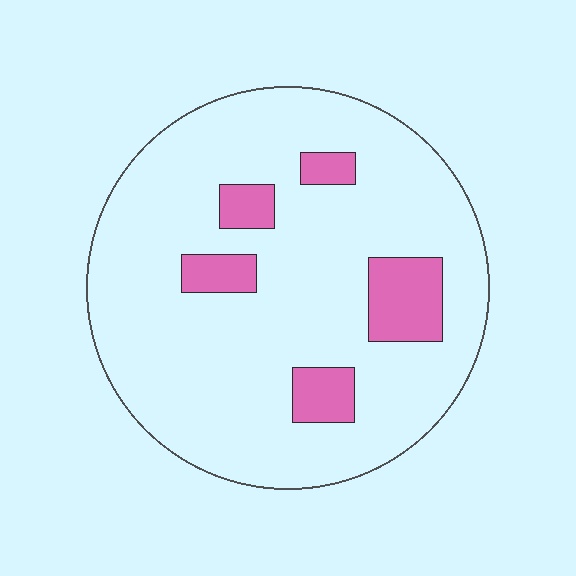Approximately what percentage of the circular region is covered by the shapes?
Approximately 15%.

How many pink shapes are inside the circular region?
5.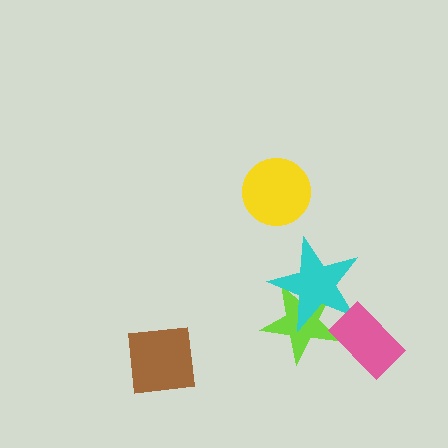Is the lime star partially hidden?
Yes, it is partially covered by another shape.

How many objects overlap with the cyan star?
2 objects overlap with the cyan star.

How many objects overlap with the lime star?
2 objects overlap with the lime star.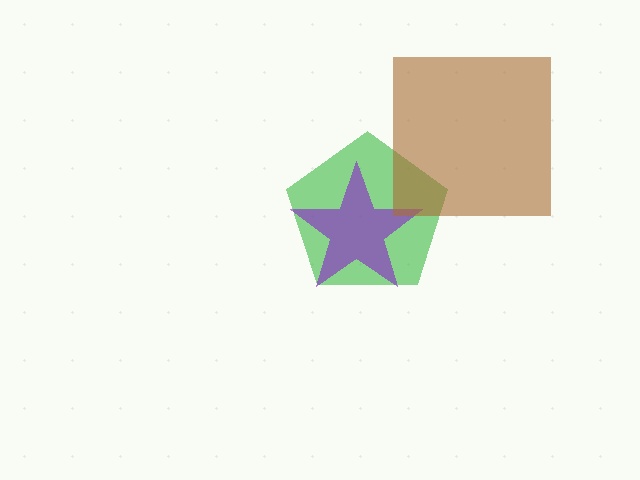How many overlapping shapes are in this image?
There are 3 overlapping shapes in the image.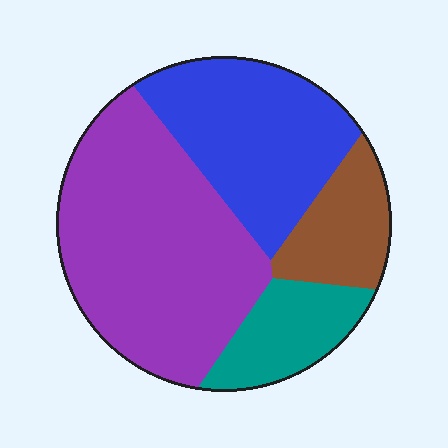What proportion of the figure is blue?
Blue takes up about one quarter (1/4) of the figure.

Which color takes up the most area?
Purple, at roughly 45%.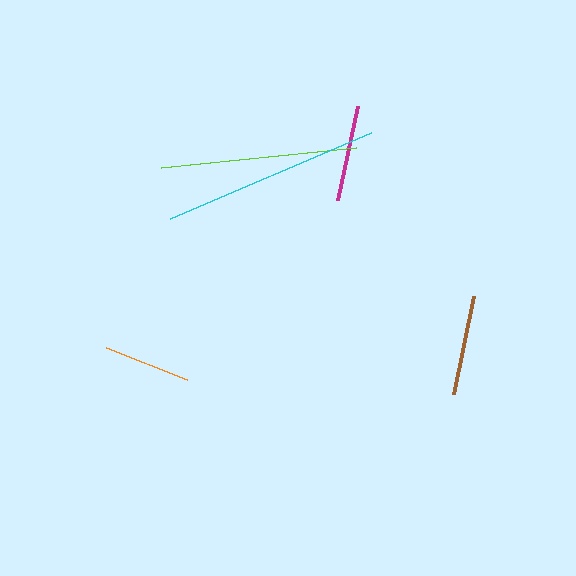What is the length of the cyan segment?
The cyan segment is approximately 218 pixels long.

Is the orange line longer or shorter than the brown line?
The brown line is longer than the orange line.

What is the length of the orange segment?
The orange segment is approximately 87 pixels long.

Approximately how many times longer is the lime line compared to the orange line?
The lime line is approximately 2.2 times the length of the orange line.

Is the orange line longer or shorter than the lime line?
The lime line is longer than the orange line.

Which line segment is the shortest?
The orange line is the shortest at approximately 87 pixels.